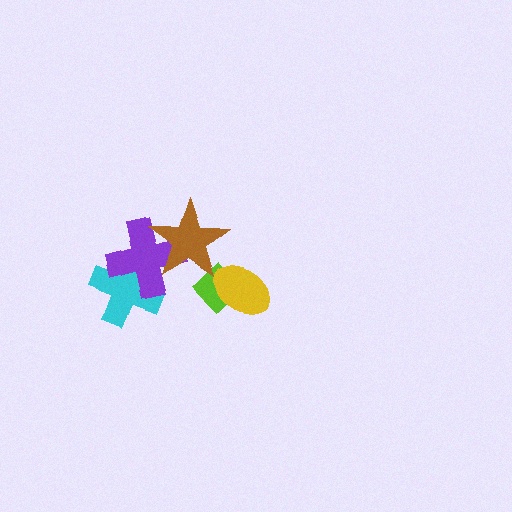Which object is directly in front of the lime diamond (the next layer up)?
The yellow ellipse is directly in front of the lime diamond.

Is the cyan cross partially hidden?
Yes, it is partially covered by another shape.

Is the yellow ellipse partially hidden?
No, no other shape covers it.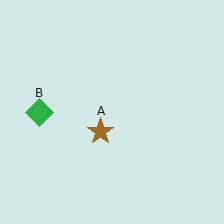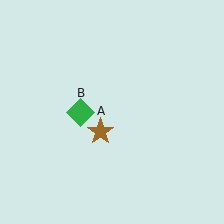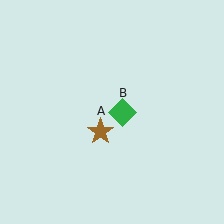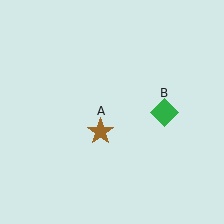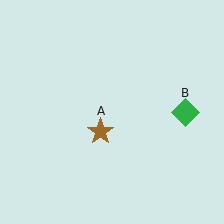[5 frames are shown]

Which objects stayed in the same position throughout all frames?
Brown star (object A) remained stationary.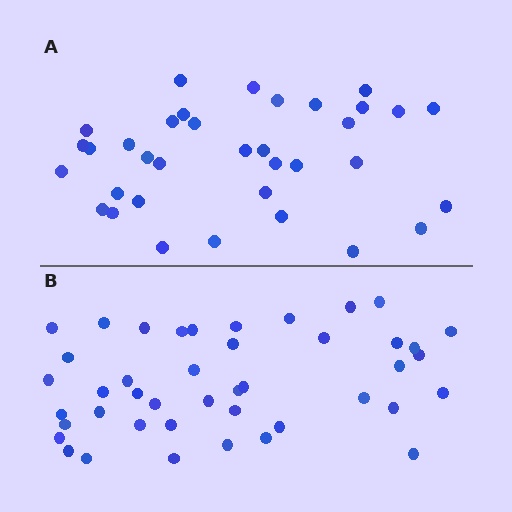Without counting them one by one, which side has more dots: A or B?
Region B (the bottom region) has more dots.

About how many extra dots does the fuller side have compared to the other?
Region B has roughly 8 or so more dots than region A.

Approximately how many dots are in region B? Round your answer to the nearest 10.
About 40 dots. (The exact count is 43, which rounds to 40.)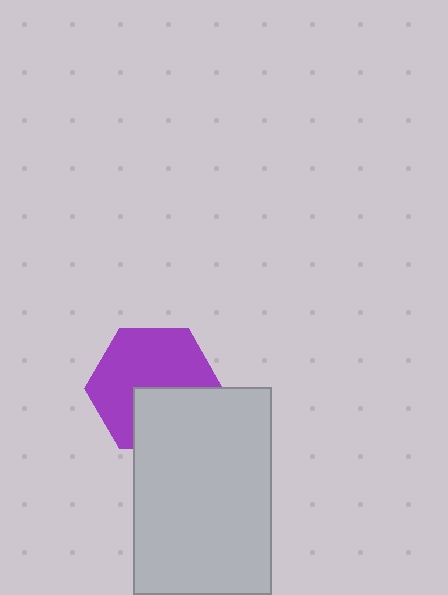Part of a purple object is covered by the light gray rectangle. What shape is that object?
It is a hexagon.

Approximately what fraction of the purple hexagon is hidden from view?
Roughly 35% of the purple hexagon is hidden behind the light gray rectangle.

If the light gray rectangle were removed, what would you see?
You would see the complete purple hexagon.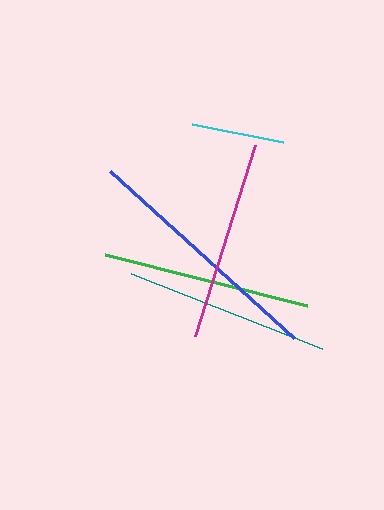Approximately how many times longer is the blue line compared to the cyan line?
The blue line is approximately 2.7 times the length of the cyan line.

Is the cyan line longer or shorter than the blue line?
The blue line is longer than the cyan line.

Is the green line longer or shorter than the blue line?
The blue line is longer than the green line.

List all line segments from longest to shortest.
From longest to shortest: blue, green, teal, magenta, cyan.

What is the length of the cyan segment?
The cyan segment is approximately 93 pixels long.